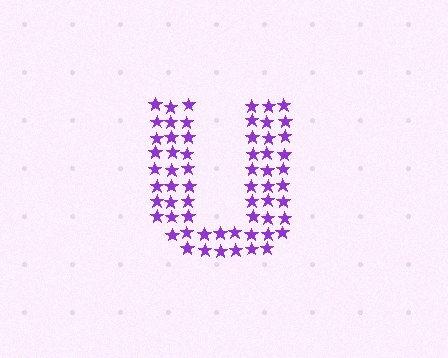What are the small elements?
The small elements are stars.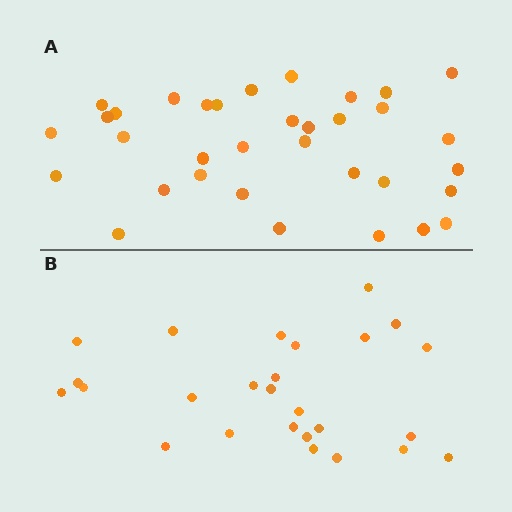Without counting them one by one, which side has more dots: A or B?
Region A (the top region) has more dots.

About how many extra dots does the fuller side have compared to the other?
Region A has roughly 8 or so more dots than region B.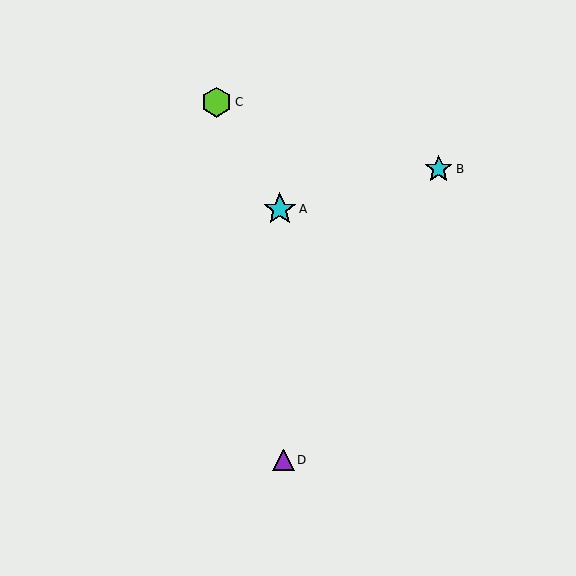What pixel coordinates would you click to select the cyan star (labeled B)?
Click at (439, 169) to select the cyan star B.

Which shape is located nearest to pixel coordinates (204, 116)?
The lime hexagon (labeled C) at (217, 102) is nearest to that location.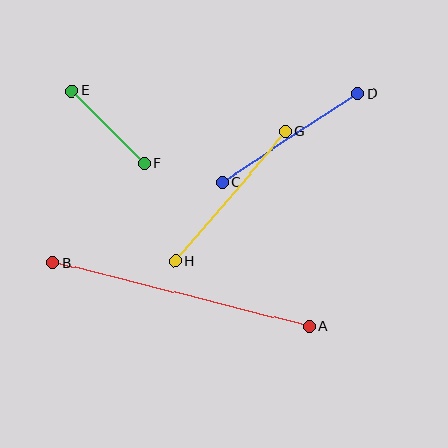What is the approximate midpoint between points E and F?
The midpoint is at approximately (108, 127) pixels.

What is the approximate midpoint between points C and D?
The midpoint is at approximately (290, 138) pixels.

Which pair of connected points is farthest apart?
Points A and B are farthest apart.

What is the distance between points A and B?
The distance is approximately 264 pixels.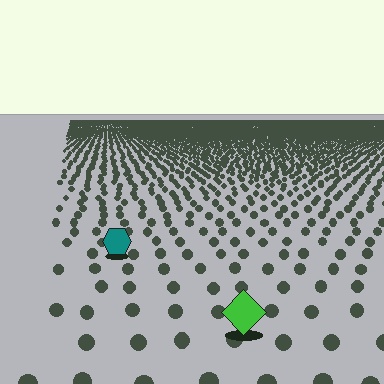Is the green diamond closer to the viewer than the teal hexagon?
Yes. The green diamond is closer — you can tell from the texture gradient: the ground texture is coarser near it.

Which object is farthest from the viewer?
The teal hexagon is farthest from the viewer. It appears smaller and the ground texture around it is denser.